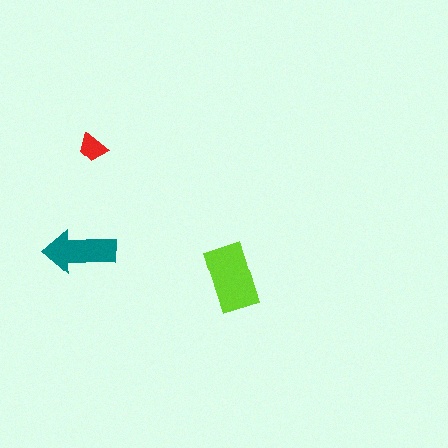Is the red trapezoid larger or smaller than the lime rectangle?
Smaller.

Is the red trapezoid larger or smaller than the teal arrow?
Smaller.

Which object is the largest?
The lime rectangle.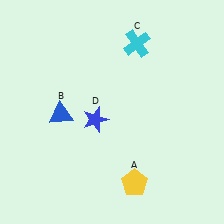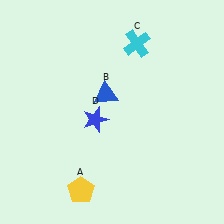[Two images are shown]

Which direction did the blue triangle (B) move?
The blue triangle (B) moved right.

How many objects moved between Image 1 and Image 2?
2 objects moved between the two images.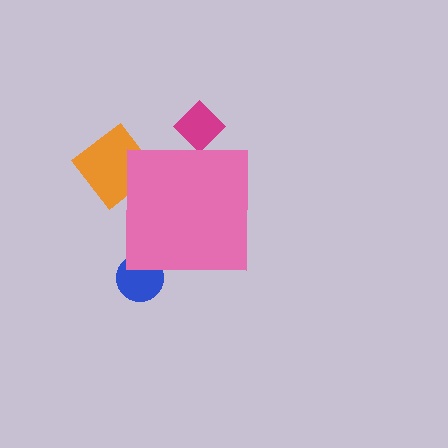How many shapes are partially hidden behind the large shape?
3 shapes are partially hidden.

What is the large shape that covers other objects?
A pink square.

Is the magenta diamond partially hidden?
Yes, the magenta diamond is partially hidden behind the pink square.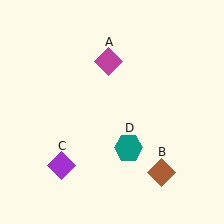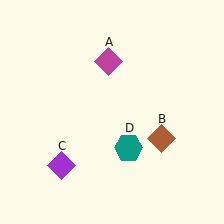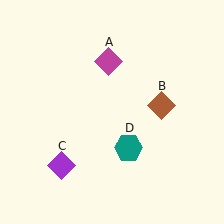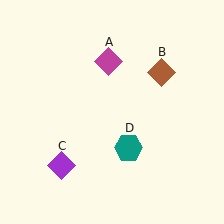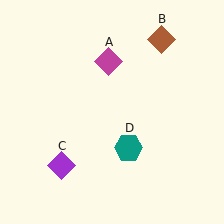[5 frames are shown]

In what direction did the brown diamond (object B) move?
The brown diamond (object B) moved up.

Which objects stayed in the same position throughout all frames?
Magenta diamond (object A) and purple diamond (object C) and teal hexagon (object D) remained stationary.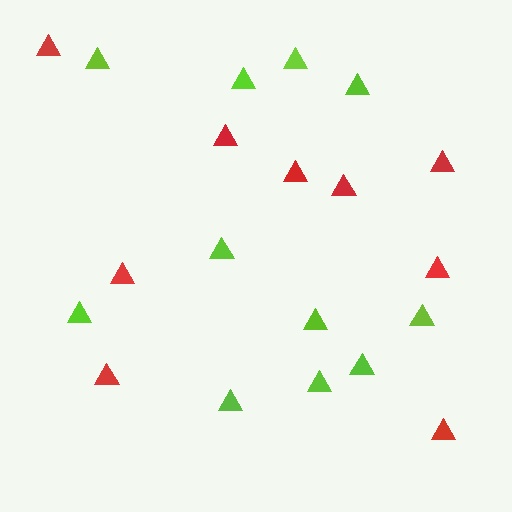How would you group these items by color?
There are 2 groups: one group of lime triangles (11) and one group of red triangles (9).